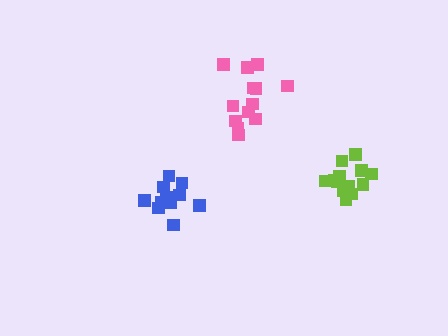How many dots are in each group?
Group 1: 11 dots, Group 2: 13 dots, Group 3: 13 dots (37 total).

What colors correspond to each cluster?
The clusters are colored: blue, lime, pink.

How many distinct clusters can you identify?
There are 3 distinct clusters.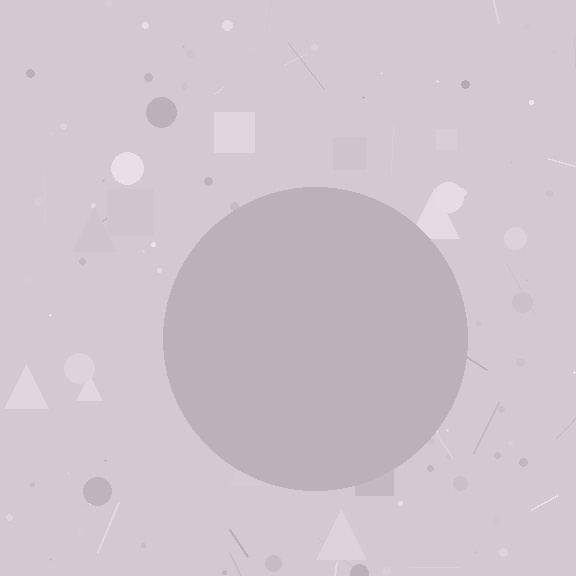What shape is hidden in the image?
A circle is hidden in the image.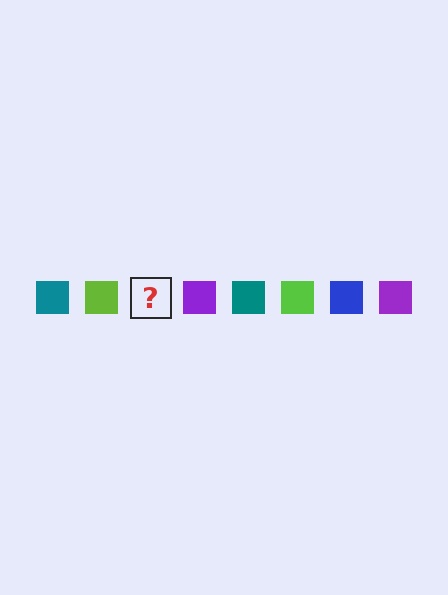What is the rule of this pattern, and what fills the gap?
The rule is that the pattern cycles through teal, lime, blue, purple squares. The gap should be filled with a blue square.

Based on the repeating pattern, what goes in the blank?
The blank should be a blue square.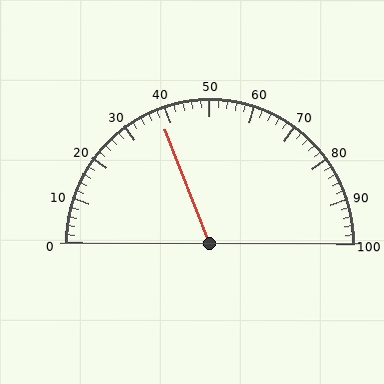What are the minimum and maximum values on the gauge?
The gauge ranges from 0 to 100.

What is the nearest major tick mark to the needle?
The nearest major tick mark is 40.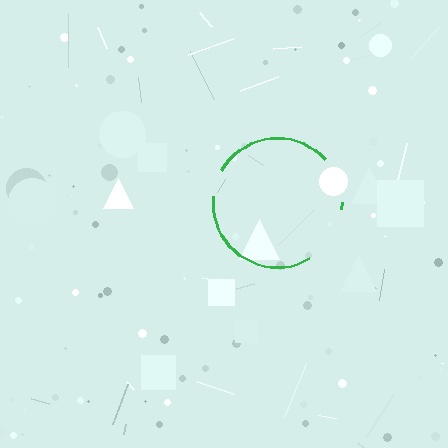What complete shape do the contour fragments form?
The contour fragments form a circle.